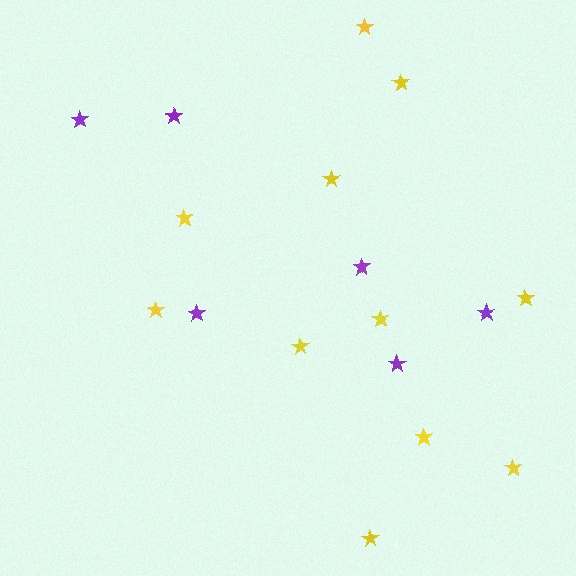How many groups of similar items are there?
There are 2 groups: one group of purple stars (6) and one group of yellow stars (11).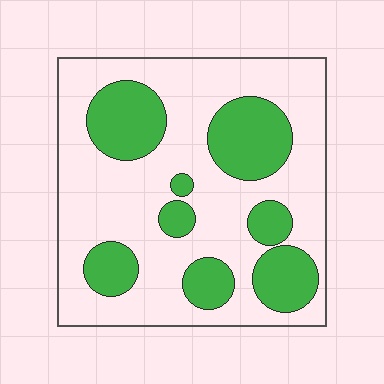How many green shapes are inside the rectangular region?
8.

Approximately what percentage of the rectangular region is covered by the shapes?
Approximately 30%.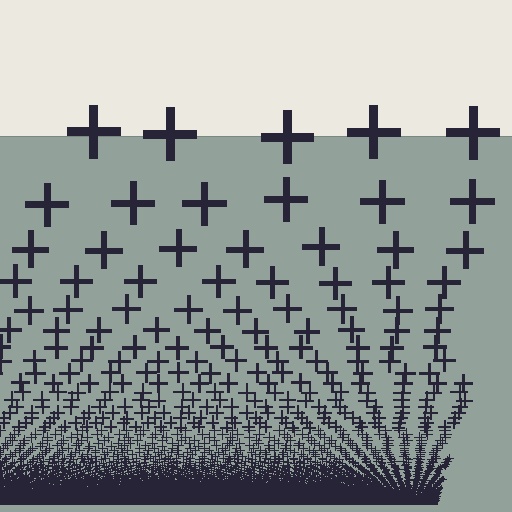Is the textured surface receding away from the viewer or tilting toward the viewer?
The surface appears to tilt toward the viewer. Texture elements get larger and sparser toward the top.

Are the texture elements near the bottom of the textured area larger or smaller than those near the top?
Smaller. The gradient is inverted — elements near the bottom are smaller and denser.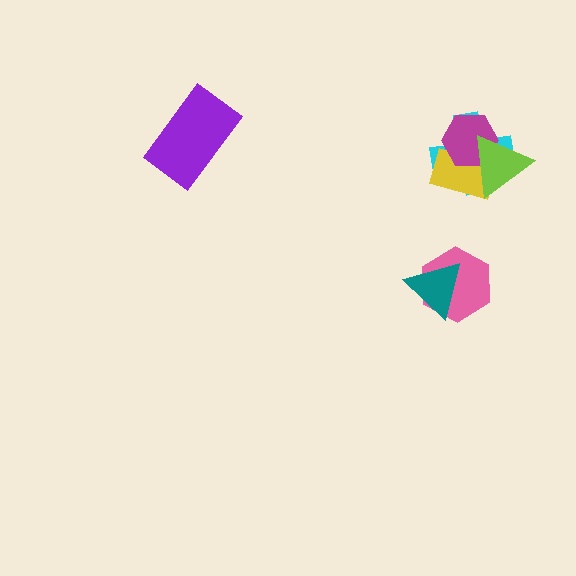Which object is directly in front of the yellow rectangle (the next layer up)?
The magenta hexagon is directly in front of the yellow rectangle.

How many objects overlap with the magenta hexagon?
3 objects overlap with the magenta hexagon.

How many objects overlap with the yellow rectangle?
3 objects overlap with the yellow rectangle.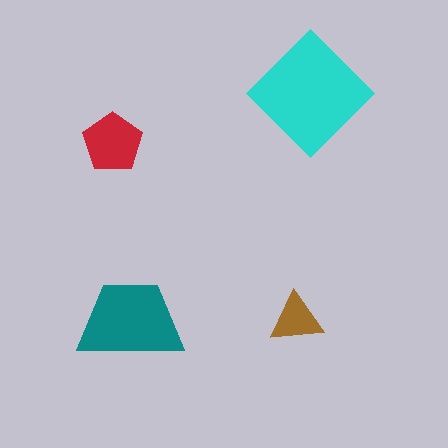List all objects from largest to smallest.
The cyan diamond, the teal trapezoid, the red pentagon, the brown triangle.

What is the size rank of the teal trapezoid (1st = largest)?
2nd.